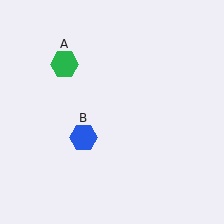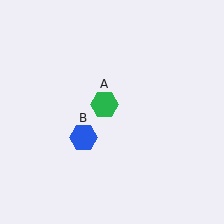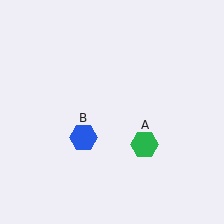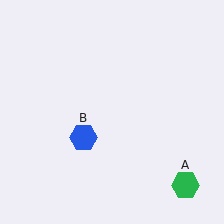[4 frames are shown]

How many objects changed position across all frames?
1 object changed position: green hexagon (object A).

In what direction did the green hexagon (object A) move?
The green hexagon (object A) moved down and to the right.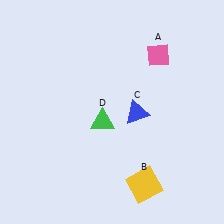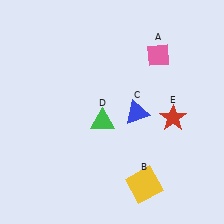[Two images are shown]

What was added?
A red star (E) was added in Image 2.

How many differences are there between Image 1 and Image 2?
There is 1 difference between the two images.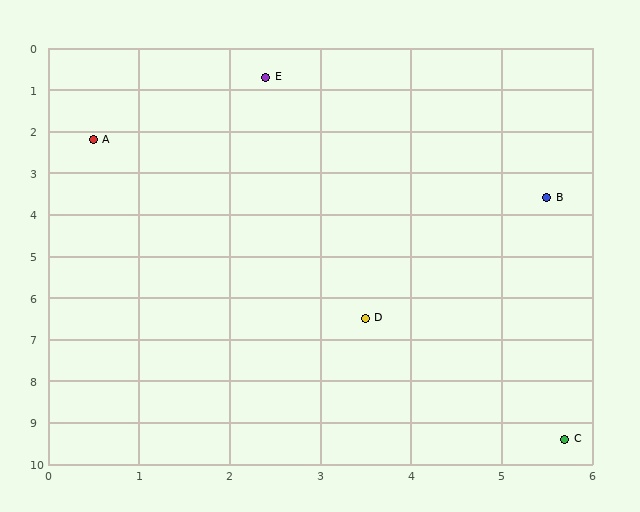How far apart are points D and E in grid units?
Points D and E are about 5.9 grid units apart.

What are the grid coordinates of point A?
Point A is at approximately (0.5, 2.2).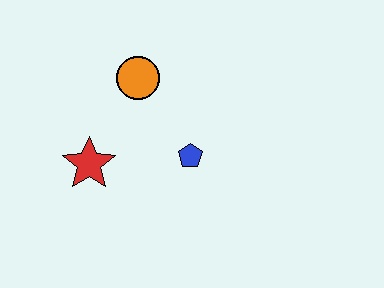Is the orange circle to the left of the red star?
No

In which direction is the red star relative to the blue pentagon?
The red star is to the left of the blue pentagon.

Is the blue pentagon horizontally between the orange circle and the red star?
No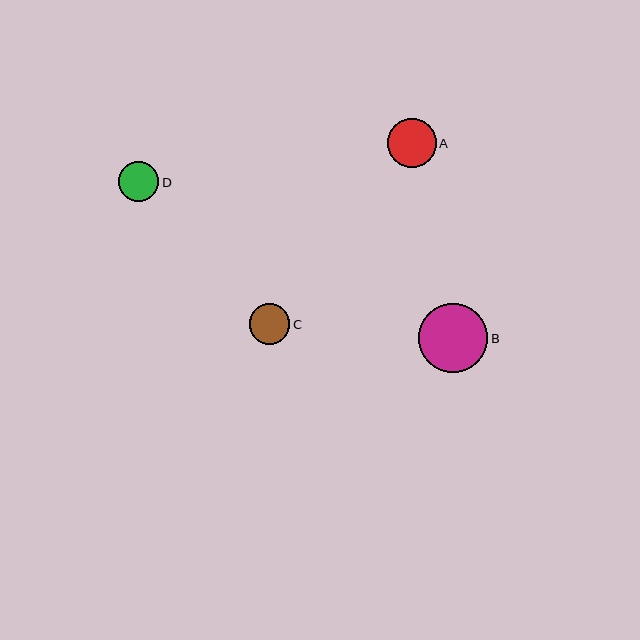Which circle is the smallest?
Circle D is the smallest with a size of approximately 40 pixels.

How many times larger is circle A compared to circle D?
Circle A is approximately 1.2 times the size of circle D.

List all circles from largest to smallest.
From largest to smallest: B, A, C, D.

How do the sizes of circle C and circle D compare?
Circle C and circle D are approximately the same size.